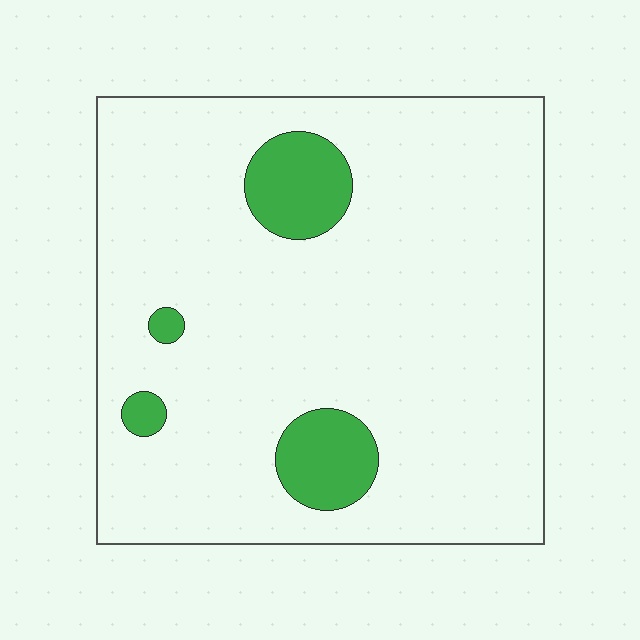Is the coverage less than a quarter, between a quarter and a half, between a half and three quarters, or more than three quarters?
Less than a quarter.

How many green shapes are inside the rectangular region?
4.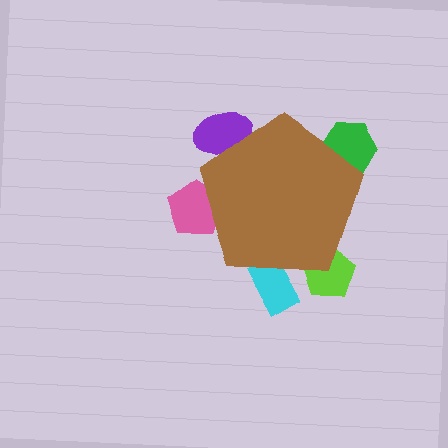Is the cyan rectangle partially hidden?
Yes, the cyan rectangle is partially hidden behind the brown pentagon.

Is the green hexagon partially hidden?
Yes, the green hexagon is partially hidden behind the brown pentagon.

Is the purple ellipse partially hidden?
Yes, the purple ellipse is partially hidden behind the brown pentagon.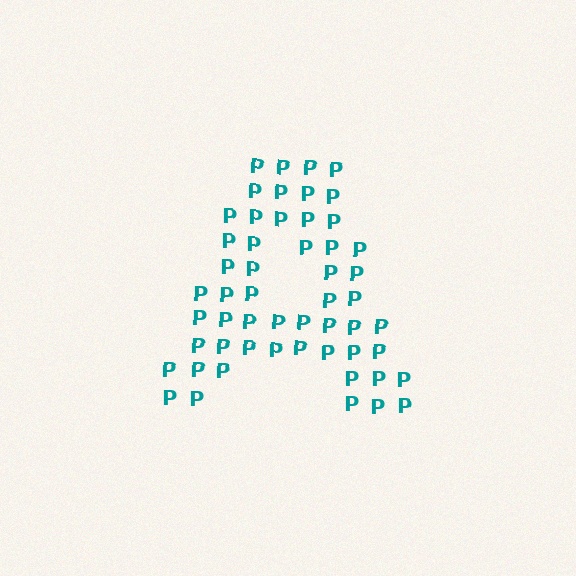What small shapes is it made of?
It is made of small letter P's.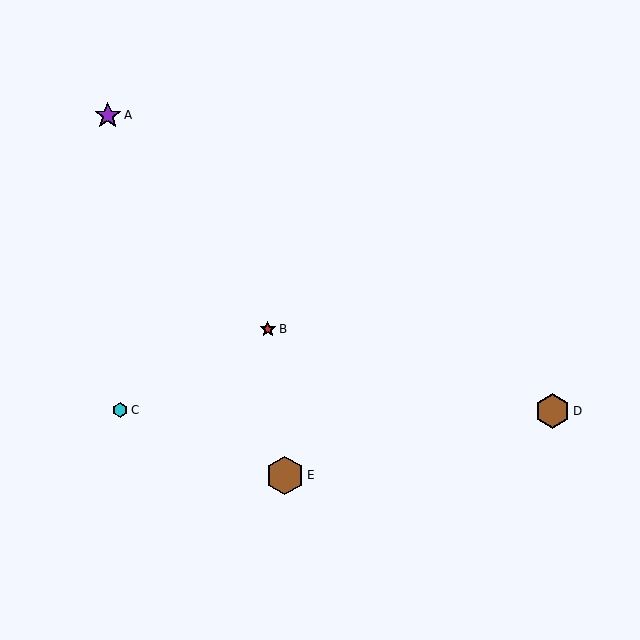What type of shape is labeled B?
Shape B is a red star.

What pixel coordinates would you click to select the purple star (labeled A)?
Click at (108, 115) to select the purple star A.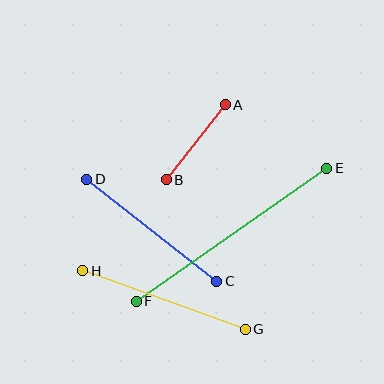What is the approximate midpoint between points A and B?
The midpoint is at approximately (196, 142) pixels.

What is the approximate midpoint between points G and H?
The midpoint is at approximately (164, 300) pixels.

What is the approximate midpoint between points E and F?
The midpoint is at approximately (231, 235) pixels.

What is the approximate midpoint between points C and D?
The midpoint is at approximately (152, 230) pixels.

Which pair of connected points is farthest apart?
Points E and F are farthest apart.